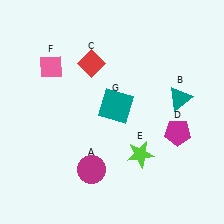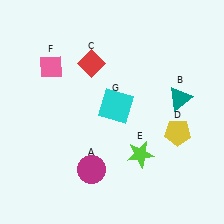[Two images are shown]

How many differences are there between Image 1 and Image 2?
There are 2 differences between the two images.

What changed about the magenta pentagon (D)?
In Image 1, D is magenta. In Image 2, it changed to yellow.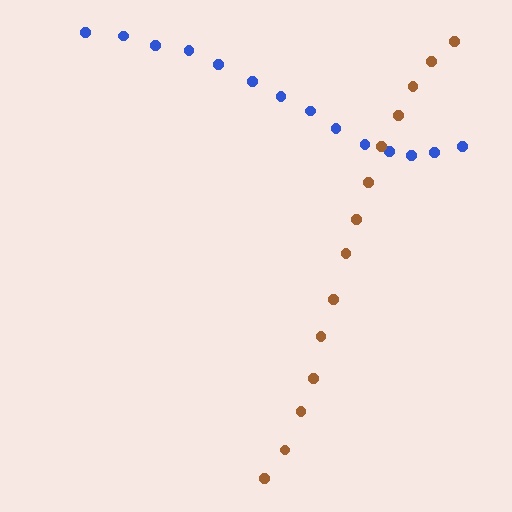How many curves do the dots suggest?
There are 2 distinct paths.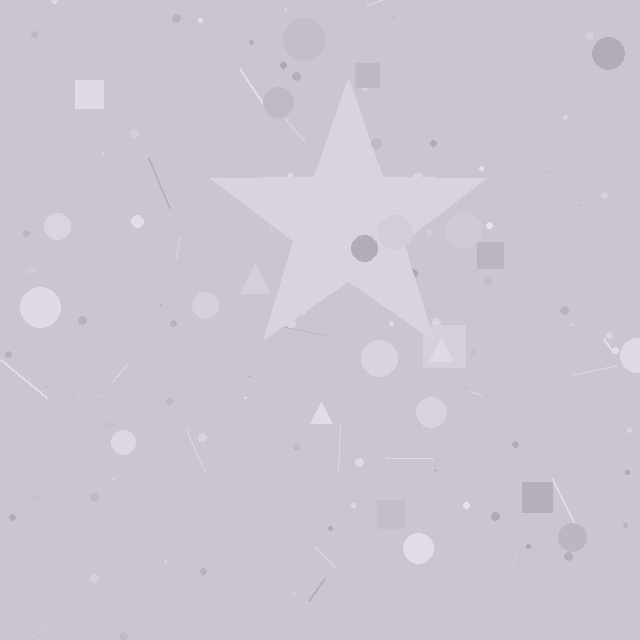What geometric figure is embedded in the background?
A star is embedded in the background.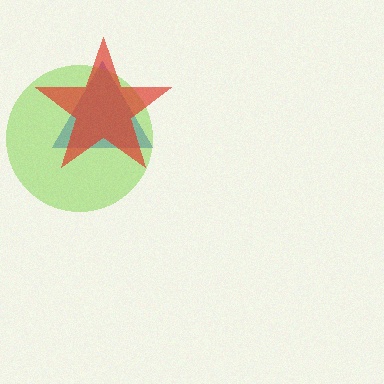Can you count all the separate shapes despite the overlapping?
Yes, there are 3 separate shapes.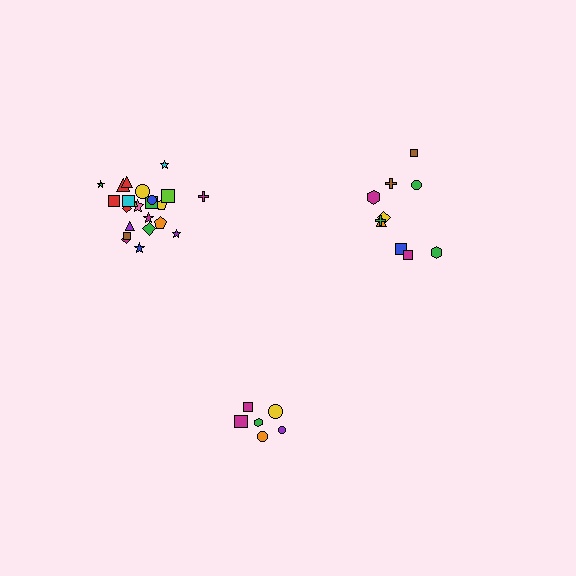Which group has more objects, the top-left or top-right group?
The top-left group.